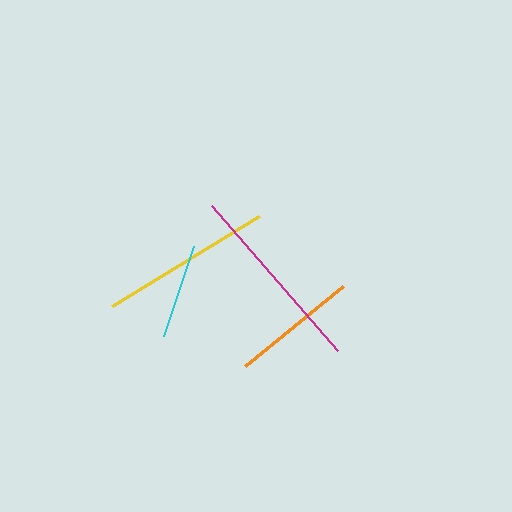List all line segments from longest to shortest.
From longest to shortest: magenta, yellow, orange, cyan.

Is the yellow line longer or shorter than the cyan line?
The yellow line is longer than the cyan line.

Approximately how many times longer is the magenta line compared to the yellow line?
The magenta line is approximately 1.1 times the length of the yellow line.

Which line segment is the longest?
The magenta line is the longest at approximately 192 pixels.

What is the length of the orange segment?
The orange segment is approximately 127 pixels long.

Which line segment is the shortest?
The cyan line is the shortest at approximately 95 pixels.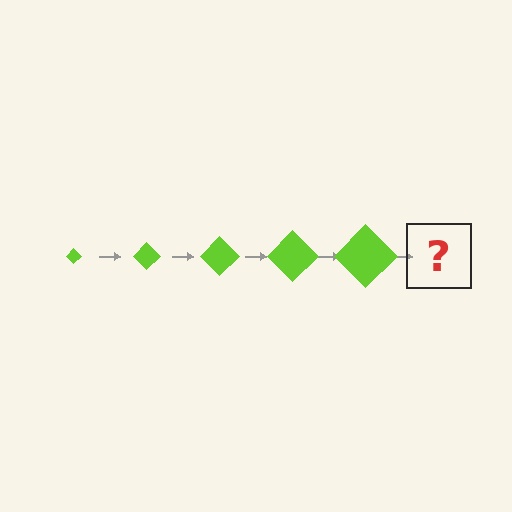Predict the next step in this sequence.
The next step is a lime diamond, larger than the previous one.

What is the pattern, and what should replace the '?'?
The pattern is that the diamond gets progressively larger each step. The '?' should be a lime diamond, larger than the previous one.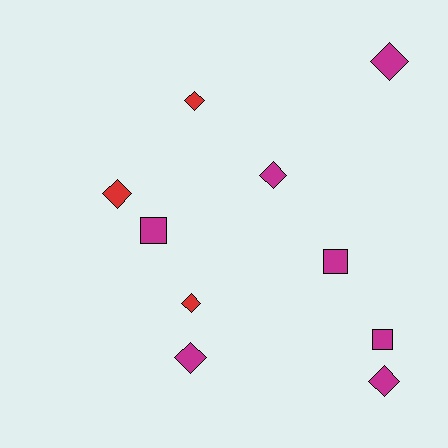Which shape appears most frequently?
Diamond, with 7 objects.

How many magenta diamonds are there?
There are 4 magenta diamonds.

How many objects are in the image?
There are 10 objects.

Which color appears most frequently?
Magenta, with 7 objects.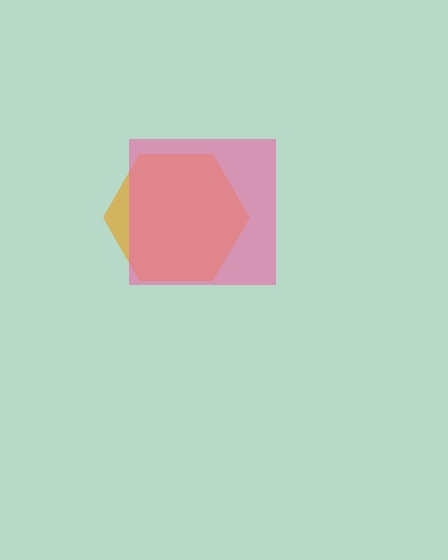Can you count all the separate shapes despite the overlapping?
Yes, there are 2 separate shapes.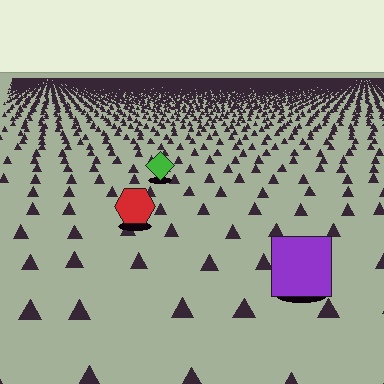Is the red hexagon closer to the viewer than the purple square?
No. The purple square is closer — you can tell from the texture gradient: the ground texture is coarser near it.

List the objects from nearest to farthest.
From nearest to farthest: the purple square, the red hexagon, the green diamond.